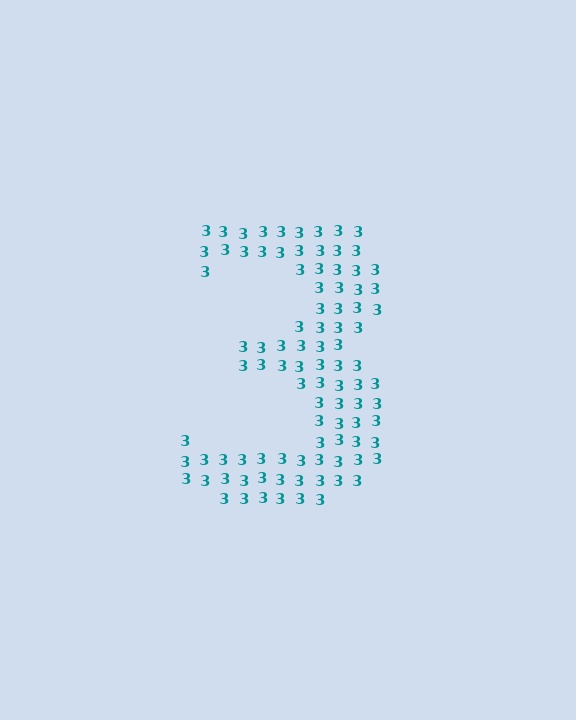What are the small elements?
The small elements are digit 3's.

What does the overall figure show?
The overall figure shows the digit 3.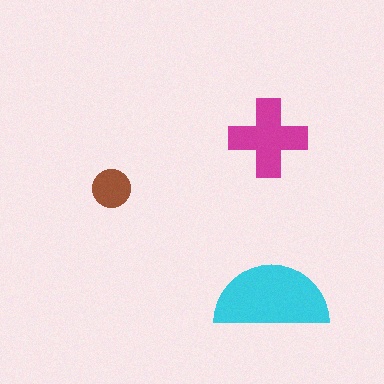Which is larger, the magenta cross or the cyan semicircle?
The cyan semicircle.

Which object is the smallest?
The brown circle.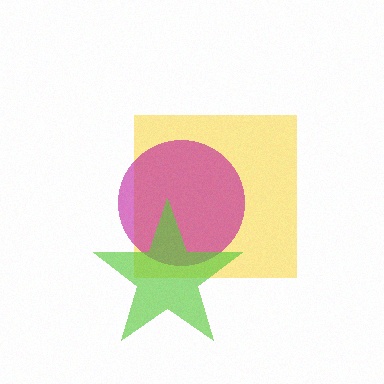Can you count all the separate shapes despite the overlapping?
Yes, there are 3 separate shapes.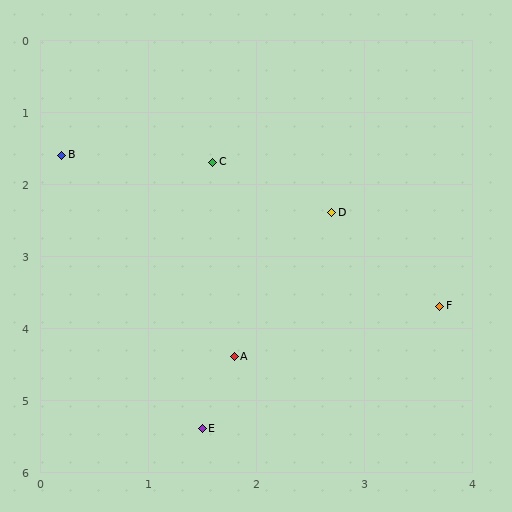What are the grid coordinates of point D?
Point D is at approximately (2.7, 2.4).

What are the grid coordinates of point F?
Point F is at approximately (3.7, 3.7).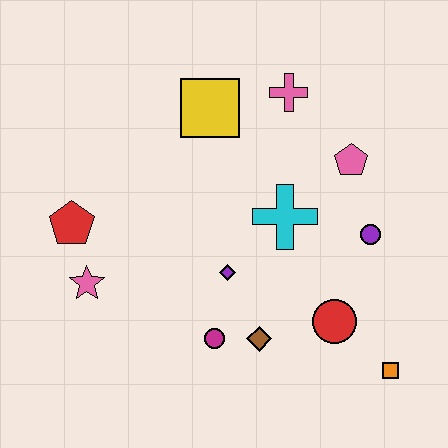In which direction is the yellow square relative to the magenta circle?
The yellow square is above the magenta circle.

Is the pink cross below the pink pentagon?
No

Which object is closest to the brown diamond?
The magenta circle is closest to the brown diamond.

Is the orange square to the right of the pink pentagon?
Yes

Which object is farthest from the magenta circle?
The pink cross is farthest from the magenta circle.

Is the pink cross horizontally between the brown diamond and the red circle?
Yes